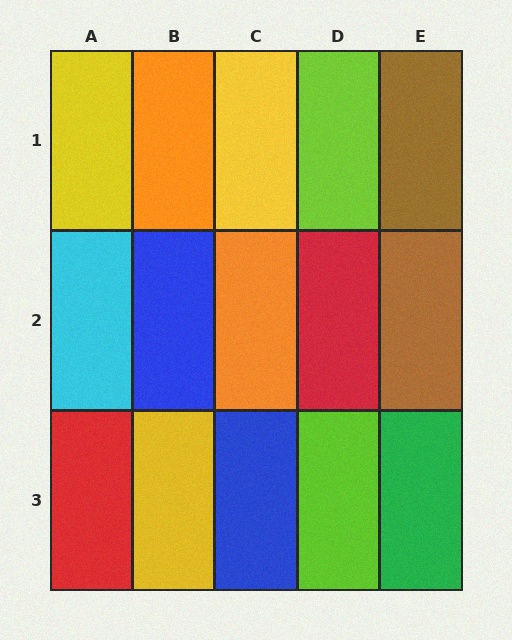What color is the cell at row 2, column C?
Orange.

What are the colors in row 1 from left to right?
Yellow, orange, yellow, lime, brown.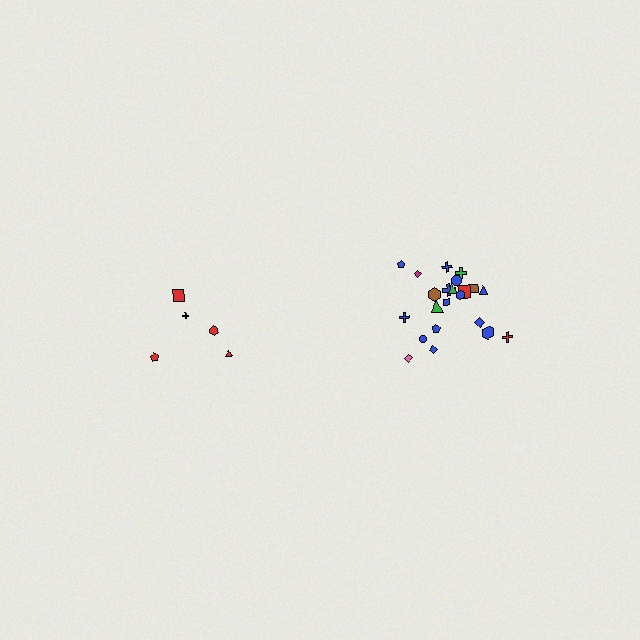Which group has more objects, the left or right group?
The right group.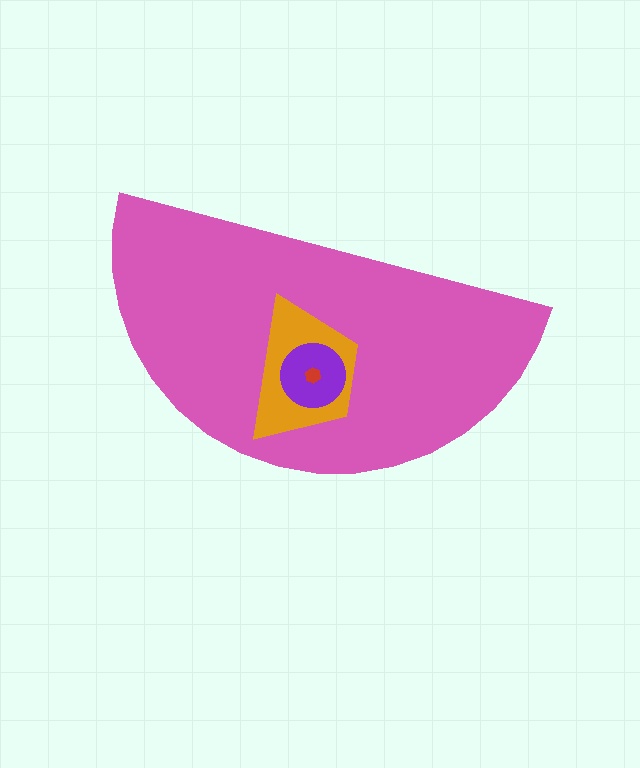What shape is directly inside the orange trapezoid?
The purple circle.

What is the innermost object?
The red hexagon.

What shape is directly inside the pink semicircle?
The orange trapezoid.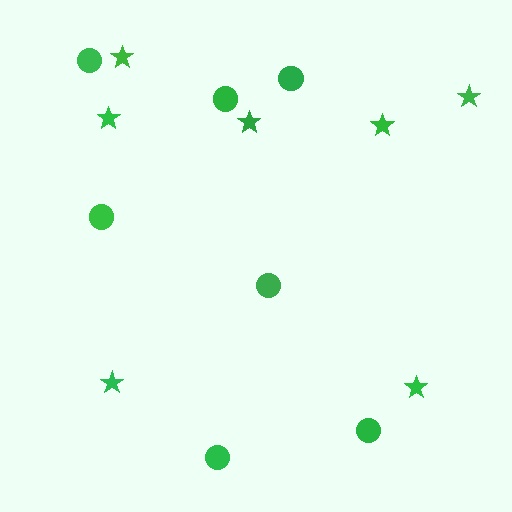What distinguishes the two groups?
There are 2 groups: one group of circles (7) and one group of stars (7).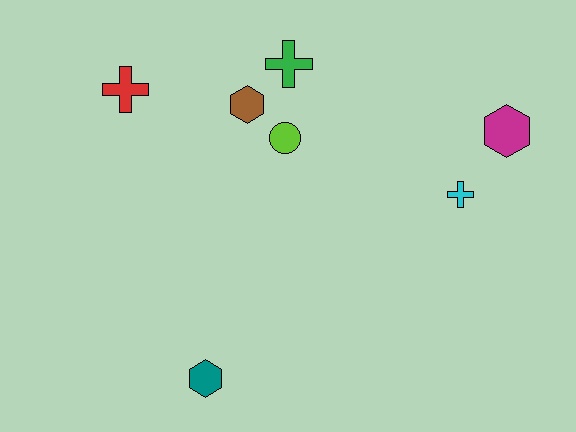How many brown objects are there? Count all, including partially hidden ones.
There is 1 brown object.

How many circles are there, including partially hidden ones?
There is 1 circle.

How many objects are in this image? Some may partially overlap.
There are 7 objects.